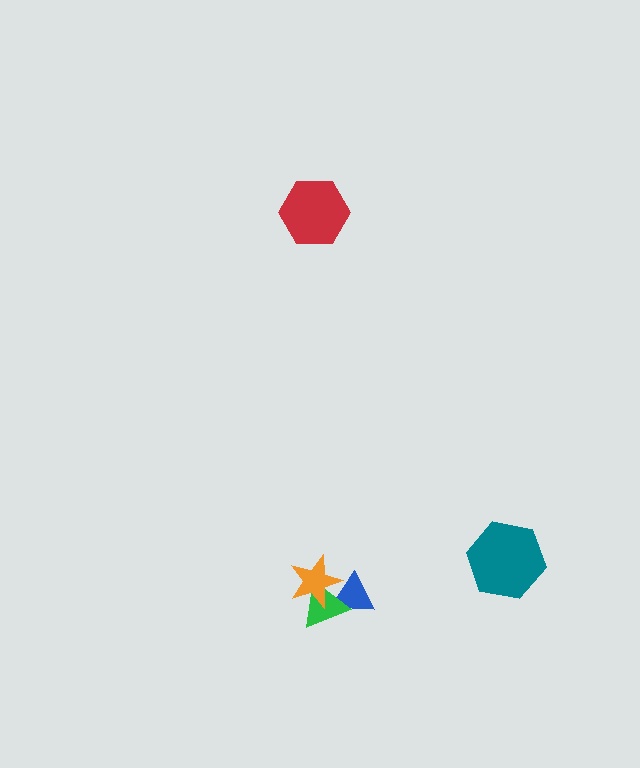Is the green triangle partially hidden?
Yes, it is partially covered by another shape.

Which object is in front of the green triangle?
The orange star is in front of the green triangle.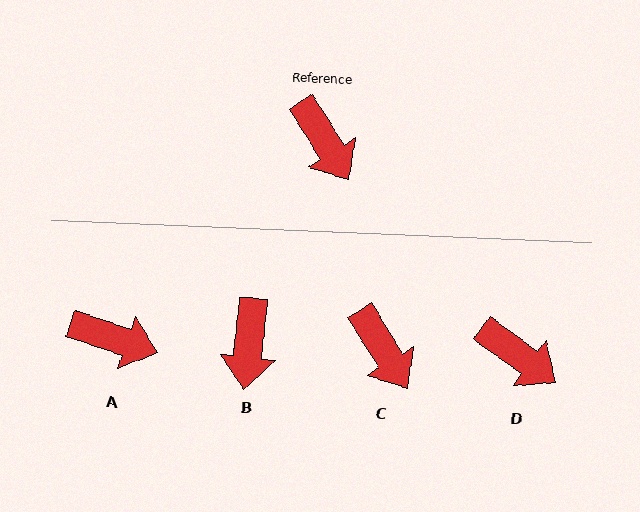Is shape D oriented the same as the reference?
No, it is off by about 22 degrees.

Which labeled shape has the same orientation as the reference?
C.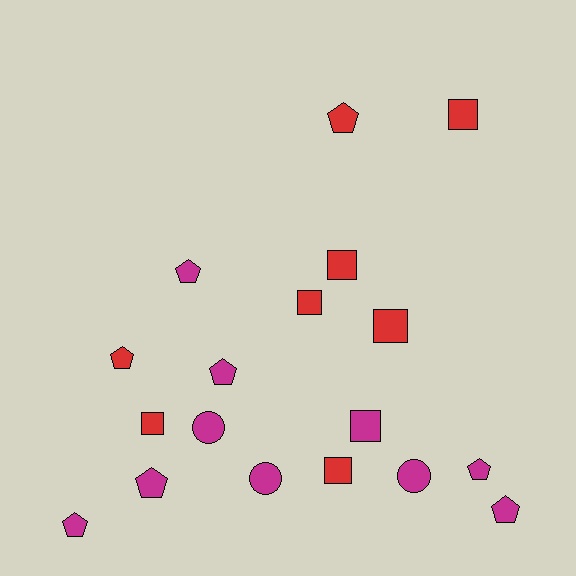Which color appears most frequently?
Magenta, with 10 objects.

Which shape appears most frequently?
Pentagon, with 8 objects.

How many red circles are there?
There are no red circles.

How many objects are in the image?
There are 18 objects.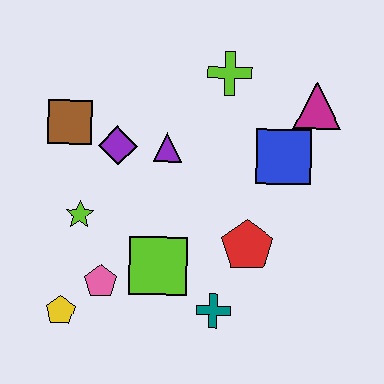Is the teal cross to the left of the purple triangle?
No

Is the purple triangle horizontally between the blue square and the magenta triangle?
No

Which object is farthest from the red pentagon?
The brown square is farthest from the red pentagon.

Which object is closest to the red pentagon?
The teal cross is closest to the red pentagon.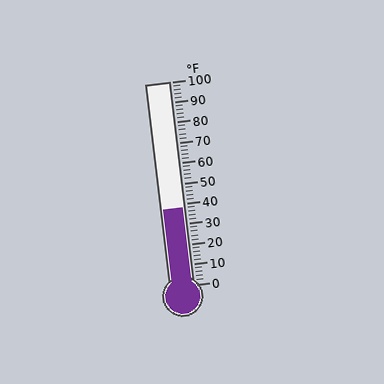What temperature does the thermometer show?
The thermometer shows approximately 38°F.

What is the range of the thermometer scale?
The thermometer scale ranges from 0°F to 100°F.